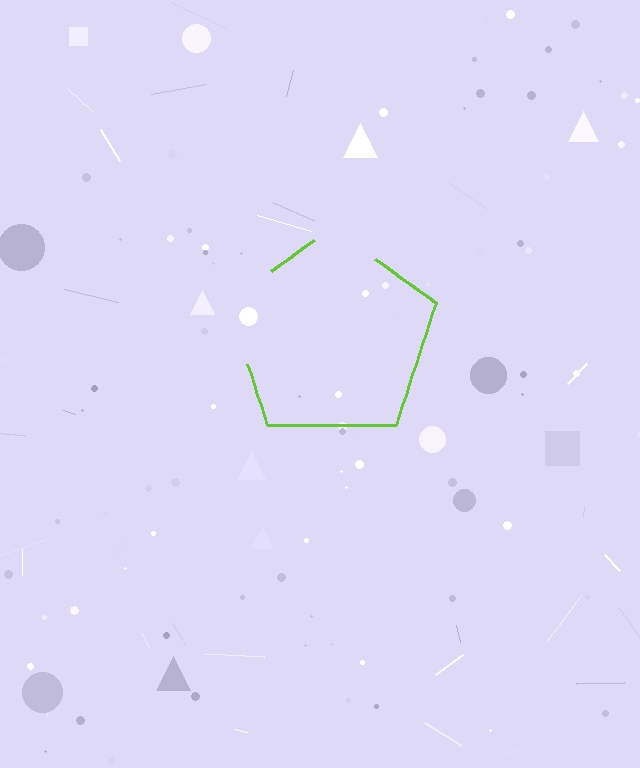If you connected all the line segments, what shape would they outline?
They would outline a pentagon.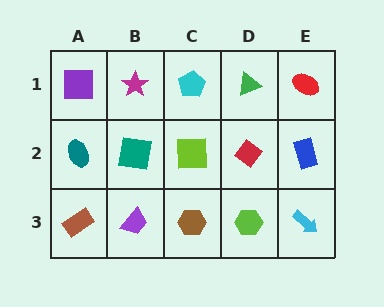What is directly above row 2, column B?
A magenta star.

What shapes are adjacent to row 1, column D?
A red diamond (row 2, column D), a cyan pentagon (row 1, column C), a red ellipse (row 1, column E).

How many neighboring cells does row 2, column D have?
4.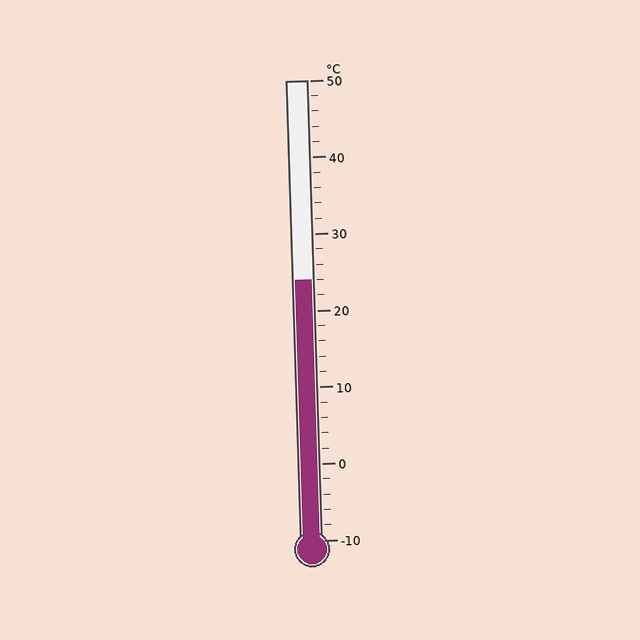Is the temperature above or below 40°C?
The temperature is below 40°C.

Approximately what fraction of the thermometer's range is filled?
The thermometer is filled to approximately 55% of its range.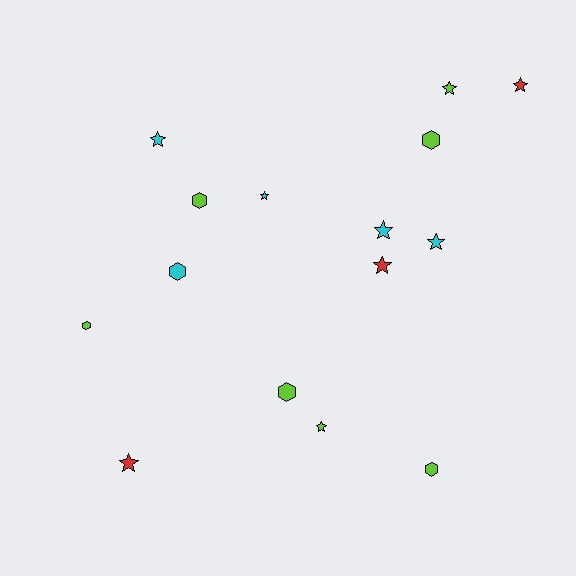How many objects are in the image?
There are 15 objects.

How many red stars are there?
There are 3 red stars.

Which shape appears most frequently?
Star, with 9 objects.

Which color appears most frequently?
Lime, with 7 objects.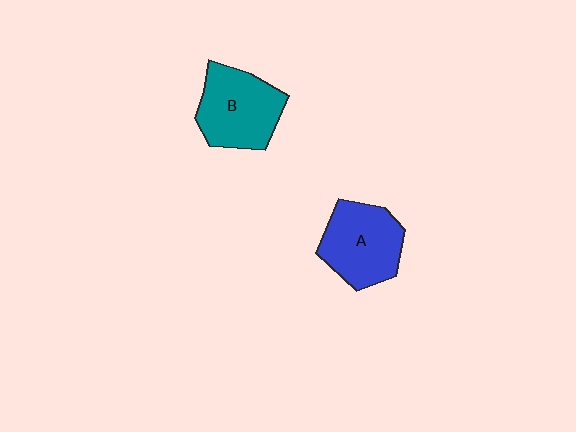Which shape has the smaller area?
Shape A (blue).